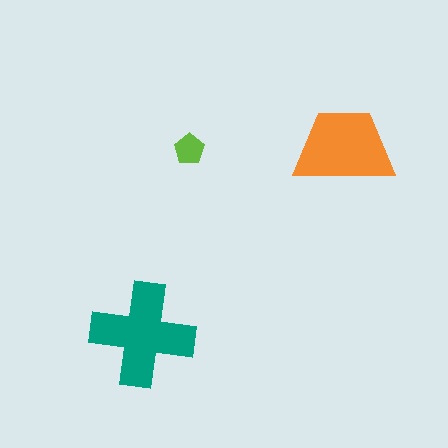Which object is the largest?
The teal cross.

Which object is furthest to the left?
The teal cross is leftmost.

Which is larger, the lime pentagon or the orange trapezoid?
The orange trapezoid.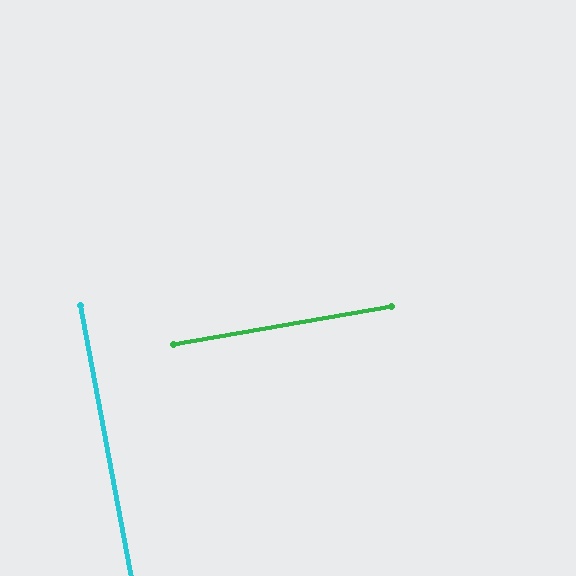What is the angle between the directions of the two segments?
Approximately 89 degrees.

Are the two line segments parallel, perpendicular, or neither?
Perpendicular — they meet at approximately 89°.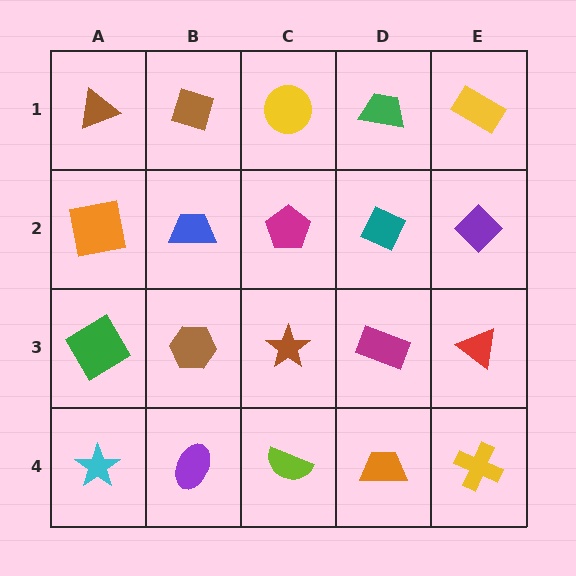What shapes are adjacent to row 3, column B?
A blue trapezoid (row 2, column B), a purple ellipse (row 4, column B), a green diamond (row 3, column A), a brown star (row 3, column C).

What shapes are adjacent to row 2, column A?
A brown triangle (row 1, column A), a green diamond (row 3, column A), a blue trapezoid (row 2, column B).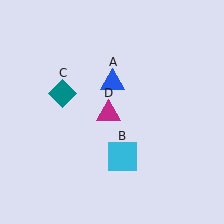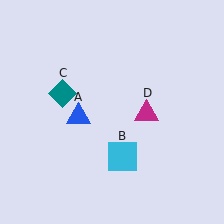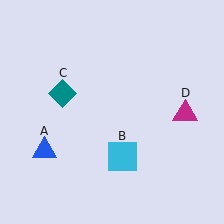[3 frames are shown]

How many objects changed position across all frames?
2 objects changed position: blue triangle (object A), magenta triangle (object D).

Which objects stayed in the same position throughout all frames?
Cyan square (object B) and teal diamond (object C) remained stationary.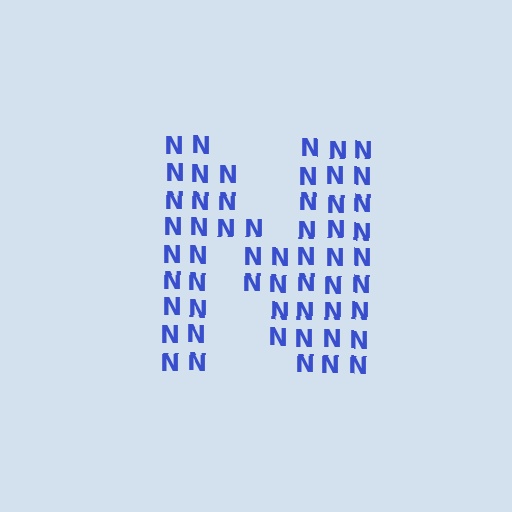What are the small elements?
The small elements are letter N's.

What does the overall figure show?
The overall figure shows the letter N.